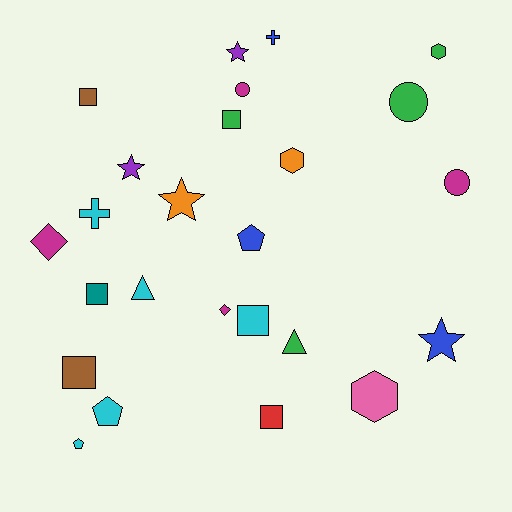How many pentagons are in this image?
There are 3 pentagons.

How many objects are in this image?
There are 25 objects.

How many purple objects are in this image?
There are 2 purple objects.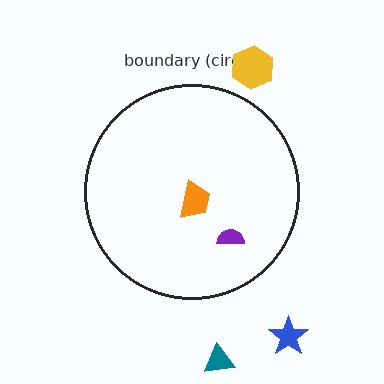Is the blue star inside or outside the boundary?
Outside.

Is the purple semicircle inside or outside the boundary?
Inside.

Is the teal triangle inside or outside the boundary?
Outside.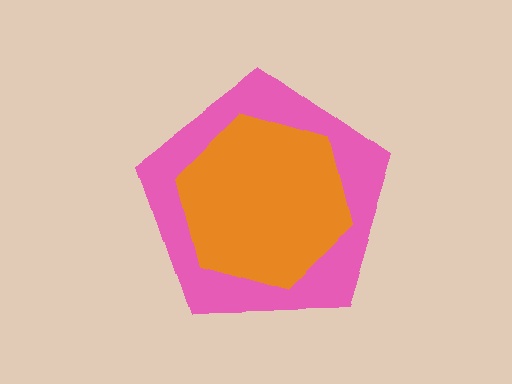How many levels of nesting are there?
2.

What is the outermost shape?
The pink pentagon.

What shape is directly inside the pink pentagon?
The orange hexagon.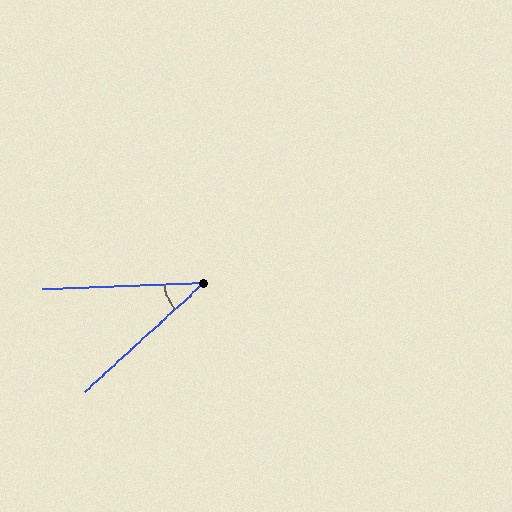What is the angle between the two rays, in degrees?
Approximately 40 degrees.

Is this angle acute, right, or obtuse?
It is acute.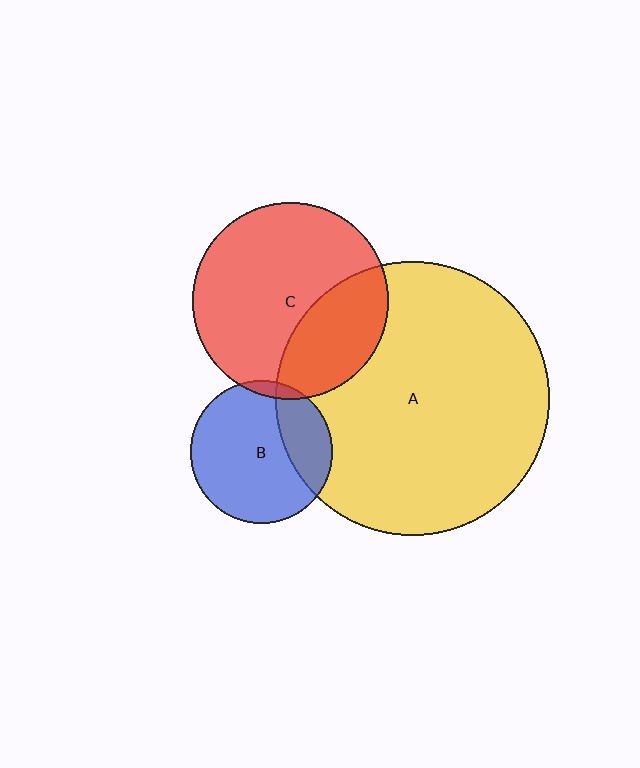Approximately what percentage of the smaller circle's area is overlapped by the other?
Approximately 5%.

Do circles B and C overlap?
Yes.